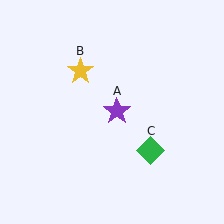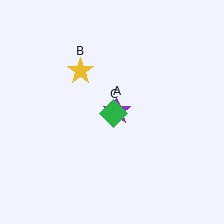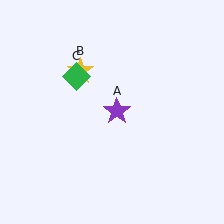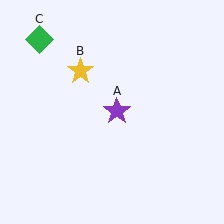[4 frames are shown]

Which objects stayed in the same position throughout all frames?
Purple star (object A) and yellow star (object B) remained stationary.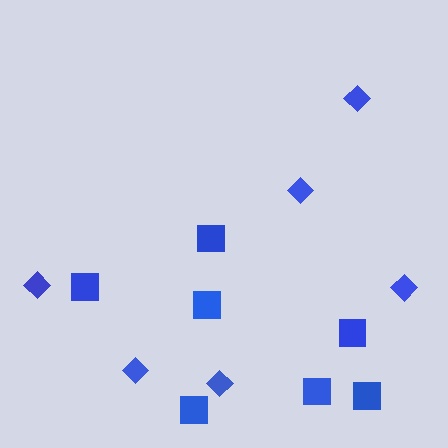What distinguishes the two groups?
There are 2 groups: one group of squares (7) and one group of diamonds (6).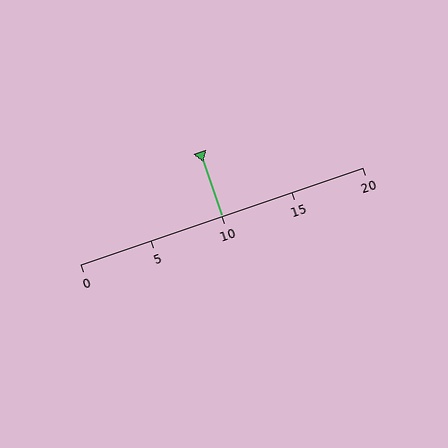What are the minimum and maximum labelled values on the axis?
The axis runs from 0 to 20.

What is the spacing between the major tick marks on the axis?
The major ticks are spaced 5 apart.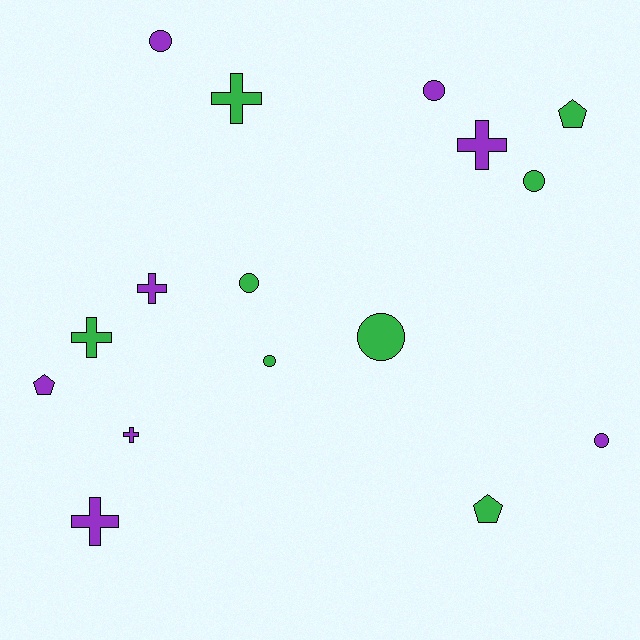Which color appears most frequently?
Purple, with 8 objects.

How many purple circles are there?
There are 3 purple circles.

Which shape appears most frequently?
Circle, with 7 objects.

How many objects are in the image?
There are 16 objects.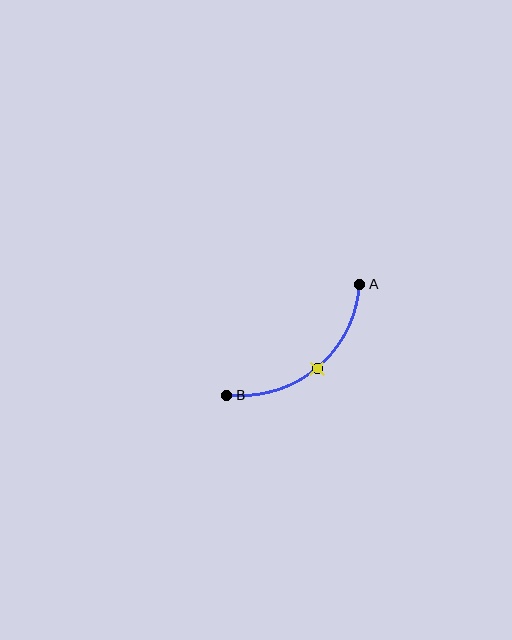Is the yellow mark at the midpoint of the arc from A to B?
Yes. The yellow mark lies on the arc at equal arc-length from both A and B — it is the arc midpoint.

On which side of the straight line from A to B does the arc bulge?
The arc bulges below and to the right of the straight line connecting A and B.